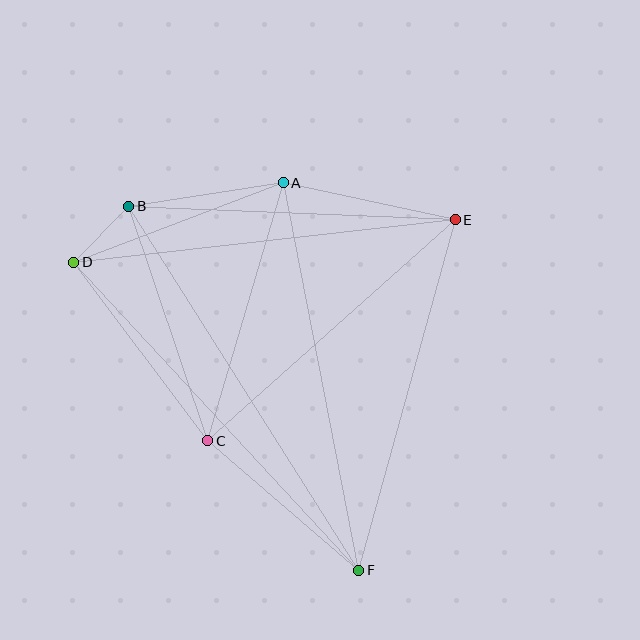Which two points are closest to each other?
Points B and D are closest to each other.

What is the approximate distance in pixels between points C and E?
The distance between C and E is approximately 332 pixels.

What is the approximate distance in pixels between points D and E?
The distance between D and E is approximately 384 pixels.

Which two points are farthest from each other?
Points B and F are farthest from each other.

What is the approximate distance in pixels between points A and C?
The distance between A and C is approximately 269 pixels.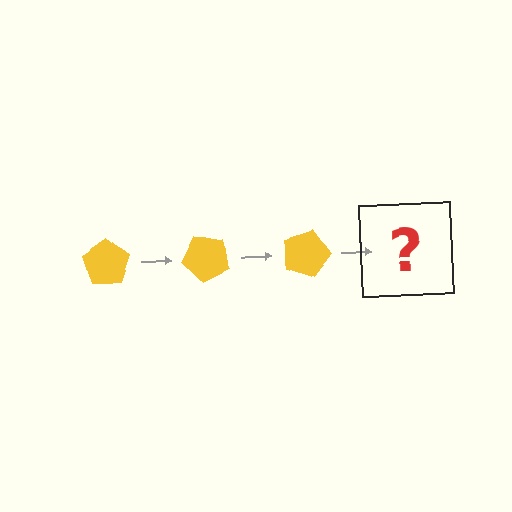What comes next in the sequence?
The next element should be a yellow pentagon rotated 135 degrees.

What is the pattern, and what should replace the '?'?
The pattern is that the pentagon rotates 45 degrees each step. The '?' should be a yellow pentagon rotated 135 degrees.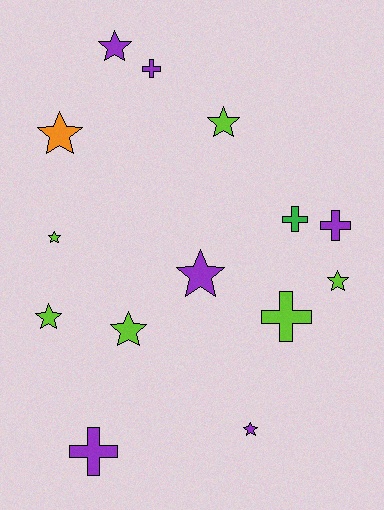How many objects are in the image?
There are 14 objects.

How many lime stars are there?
There are 5 lime stars.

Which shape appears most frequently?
Star, with 9 objects.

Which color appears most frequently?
Purple, with 6 objects.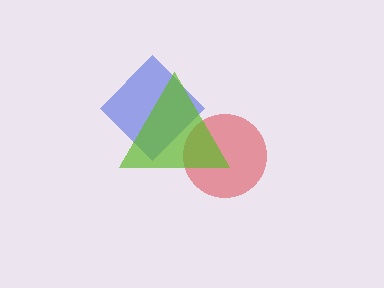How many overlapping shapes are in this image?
There are 3 overlapping shapes in the image.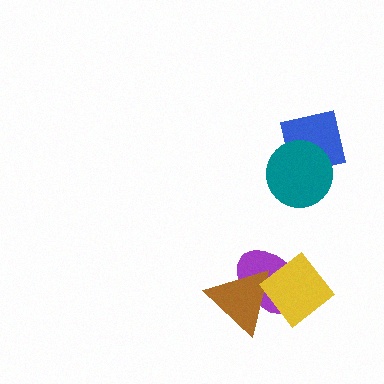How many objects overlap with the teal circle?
1 object overlaps with the teal circle.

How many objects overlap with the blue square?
1 object overlaps with the blue square.